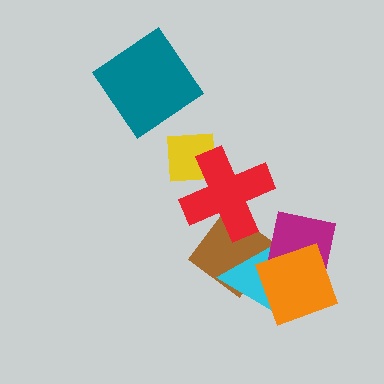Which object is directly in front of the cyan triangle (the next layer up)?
The magenta square is directly in front of the cyan triangle.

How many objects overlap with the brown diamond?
2 objects overlap with the brown diamond.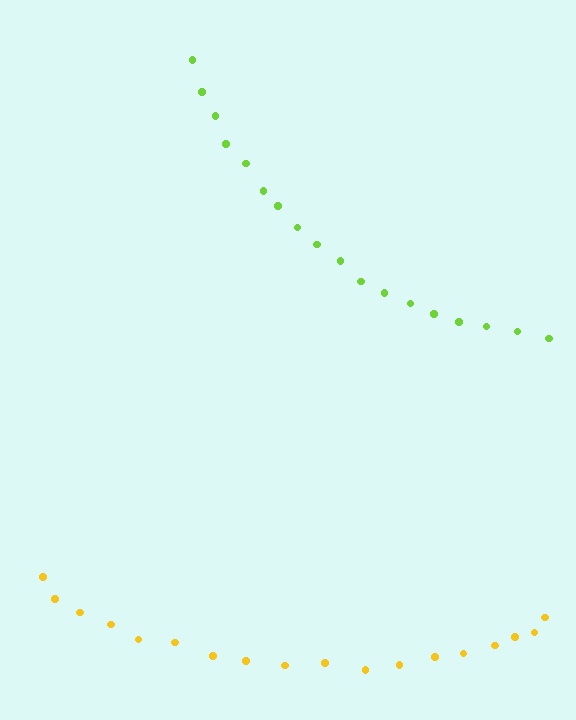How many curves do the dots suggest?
There are 2 distinct paths.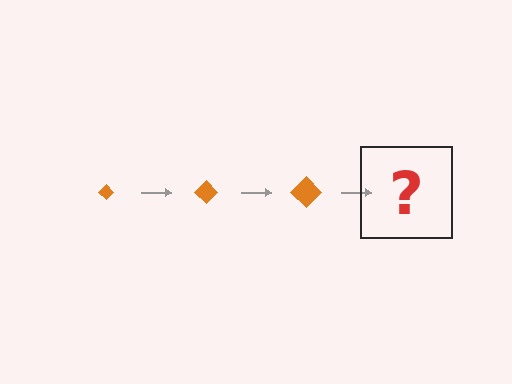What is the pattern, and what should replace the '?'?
The pattern is that the diamond gets progressively larger each step. The '?' should be an orange diamond, larger than the previous one.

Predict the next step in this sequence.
The next step is an orange diamond, larger than the previous one.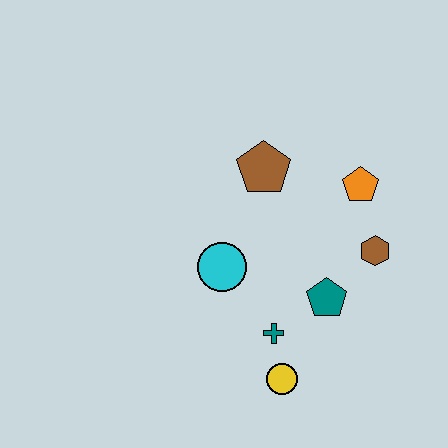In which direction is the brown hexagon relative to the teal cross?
The brown hexagon is to the right of the teal cross.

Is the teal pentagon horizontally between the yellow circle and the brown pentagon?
No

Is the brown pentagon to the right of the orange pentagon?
No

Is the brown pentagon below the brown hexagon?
No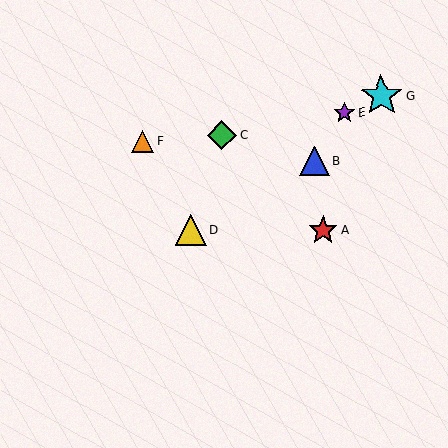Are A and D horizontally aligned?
Yes, both are at y≈230.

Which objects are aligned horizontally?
Objects A, D are aligned horizontally.